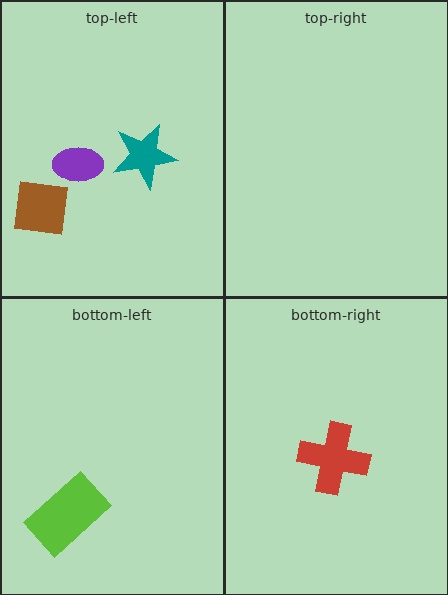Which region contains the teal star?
The top-left region.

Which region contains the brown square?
The top-left region.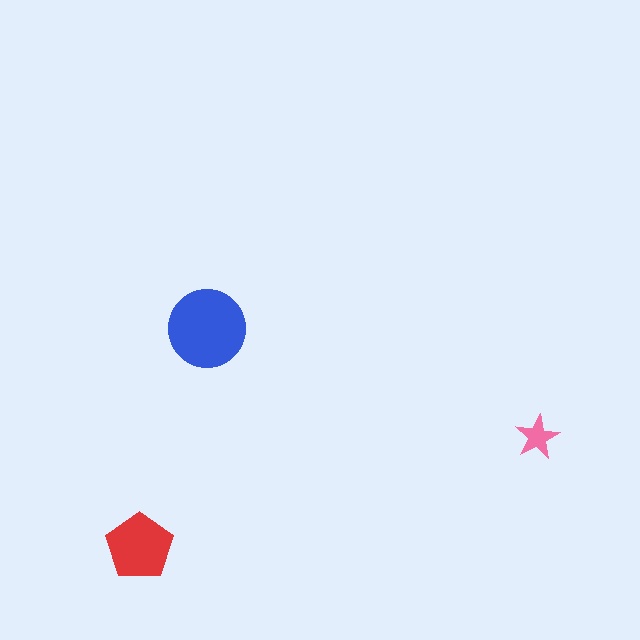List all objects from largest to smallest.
The blue circle, the red pentagon, the pink star.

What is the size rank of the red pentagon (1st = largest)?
2nd.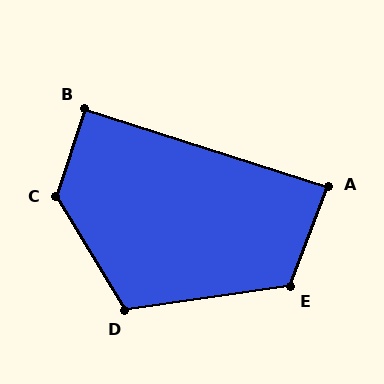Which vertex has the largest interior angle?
C, at approximately 131 degrees.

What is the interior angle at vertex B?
Approximately 90 degrees (approximately right).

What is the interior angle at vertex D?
Approximately 113 degrees (obtuse).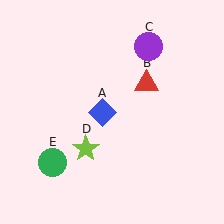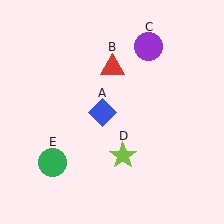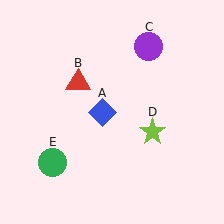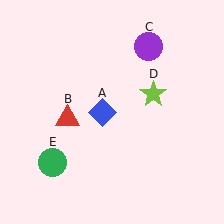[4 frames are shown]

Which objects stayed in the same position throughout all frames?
Blue diamond (object A) and purple circle (object C) and green circle (object E) remained stationary.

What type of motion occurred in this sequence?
The red triangle (object B), lime star (object D) rotated counterclockwise around the center of the scene.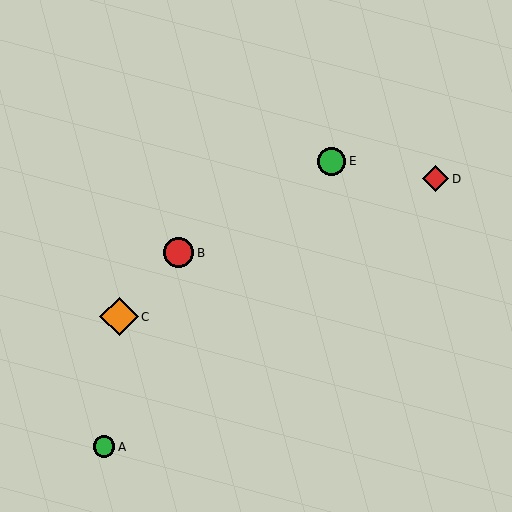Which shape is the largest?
The orange diamond (labeled C) is the largest.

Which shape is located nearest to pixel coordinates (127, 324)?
The orange diamond (labeled C) at (119, 317) is nearest to that location.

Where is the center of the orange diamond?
The center of the orange diamond is at (119, 317).